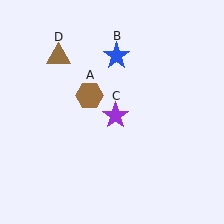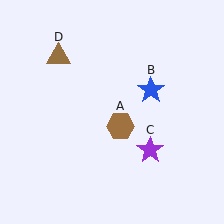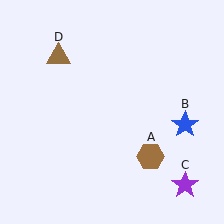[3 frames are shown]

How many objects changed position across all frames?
3 objects changed position: brown hexagon (object A), blue star (object B), purple star (object C).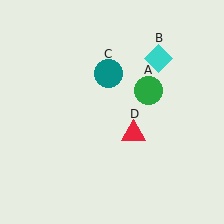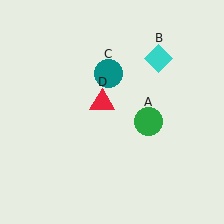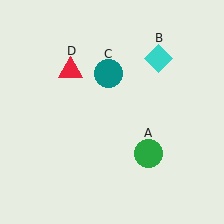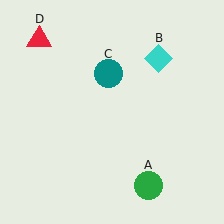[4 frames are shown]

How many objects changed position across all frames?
2 objects changed position: green circle (object A), red triangle (object D).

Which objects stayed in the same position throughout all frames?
Cyan diamond (object B) and teal circle (object C) remained stationary.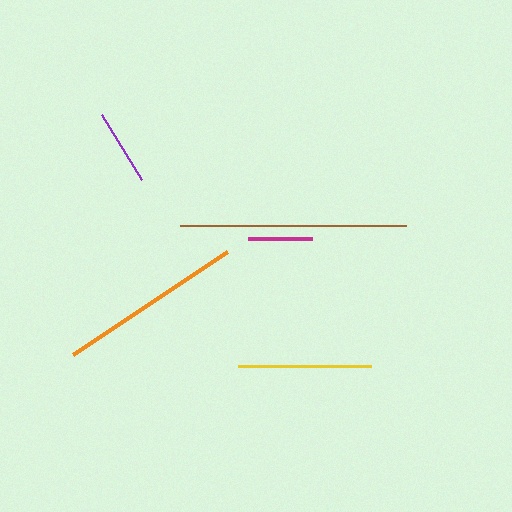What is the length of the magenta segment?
The magenta segment is approximately 64 pixels long.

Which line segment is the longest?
The brown line is the longest at approximately 227 pixels.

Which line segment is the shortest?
The magenta line is the shortest at approximately 64 pixels.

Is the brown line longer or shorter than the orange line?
The brown line is longer than the orange line.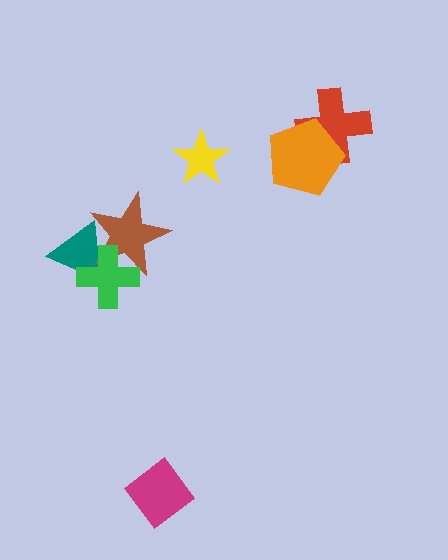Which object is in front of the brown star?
The green cross is in front of the brown star.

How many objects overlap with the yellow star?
0 objects overlap with the yellow star.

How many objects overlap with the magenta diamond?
0 objects overlap with the magenta diamond.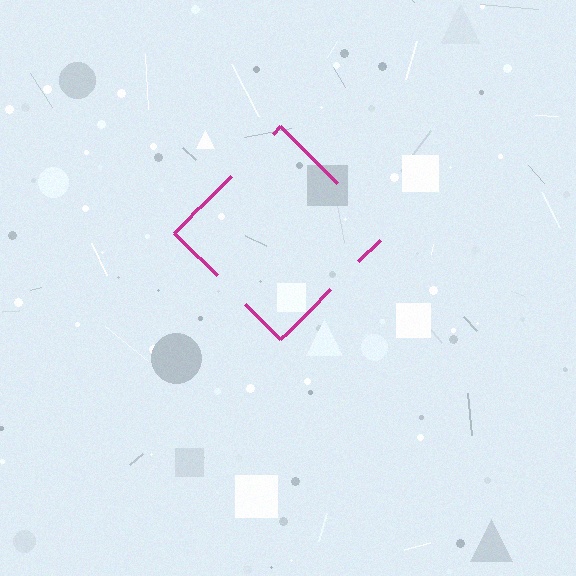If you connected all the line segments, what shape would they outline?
They would outline a diamond.